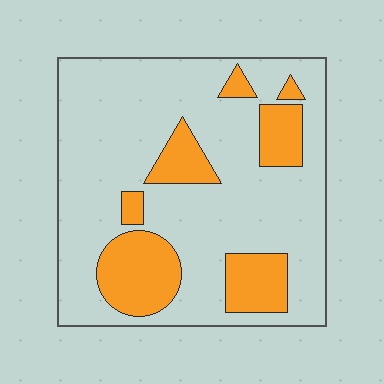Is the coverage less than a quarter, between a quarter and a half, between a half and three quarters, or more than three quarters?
Less than a quarter.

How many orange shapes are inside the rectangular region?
7.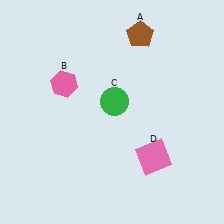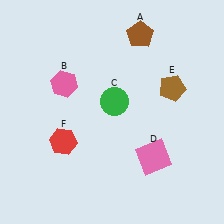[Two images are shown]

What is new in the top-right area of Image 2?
A brown pentagon (E) was added in the top-right area of Image 2.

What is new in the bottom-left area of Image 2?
A red hexagon (F) was added in the bottom-left area of Image 2.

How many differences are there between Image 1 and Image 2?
There are 2 differences between the two images.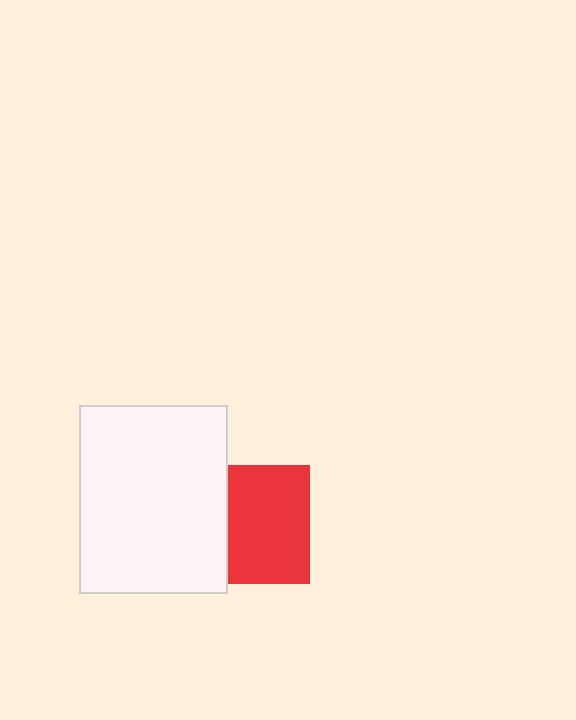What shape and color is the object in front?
The object in front is a white rectangle.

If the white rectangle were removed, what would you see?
You would see the complete red square.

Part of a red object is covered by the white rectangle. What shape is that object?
It is a square.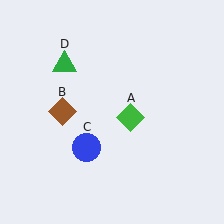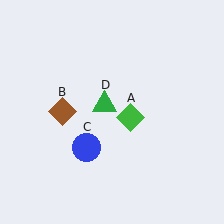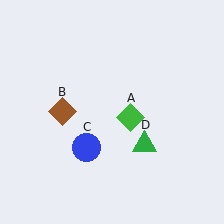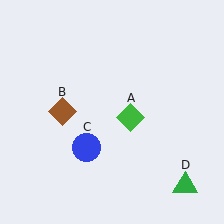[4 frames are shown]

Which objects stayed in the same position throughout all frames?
Green diamond (object A) and brown diamond (object B) and blue circle (object C) remained stationary.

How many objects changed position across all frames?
1 object changed position: green triangle (object D).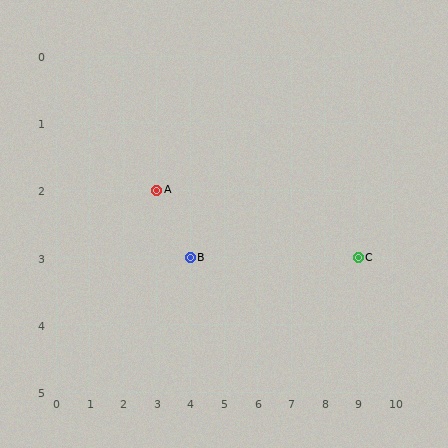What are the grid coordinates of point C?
Point C is at grid coordinates (9, 3).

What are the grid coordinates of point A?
Point A is at grid coordinates (3, 2).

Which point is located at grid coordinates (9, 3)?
Point C is at (9, 3).